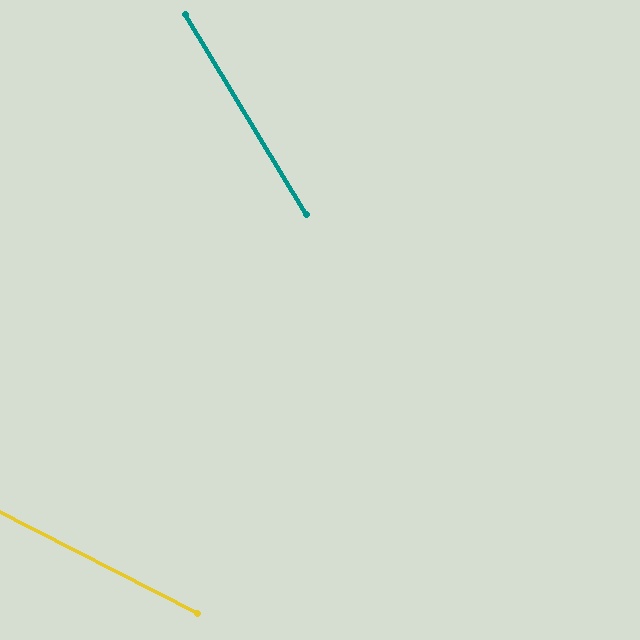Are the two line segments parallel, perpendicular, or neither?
Neither parallel nor perpendicular — they differ by about 32°.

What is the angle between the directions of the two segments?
Approximately 32 degrees.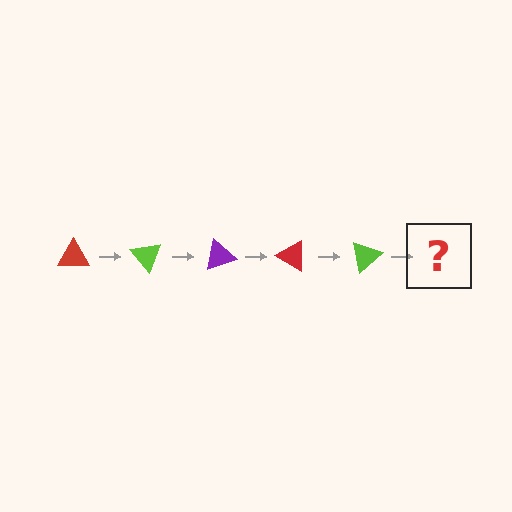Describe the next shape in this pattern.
It should be a purple triangle, rotated 250 degrees from the start.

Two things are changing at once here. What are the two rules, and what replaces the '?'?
The two rules are that it rotates 50 degrees each step and the color cycles through red, lime, and purple. The '?' should be a purple triangle, rotated 250 degrees from the start.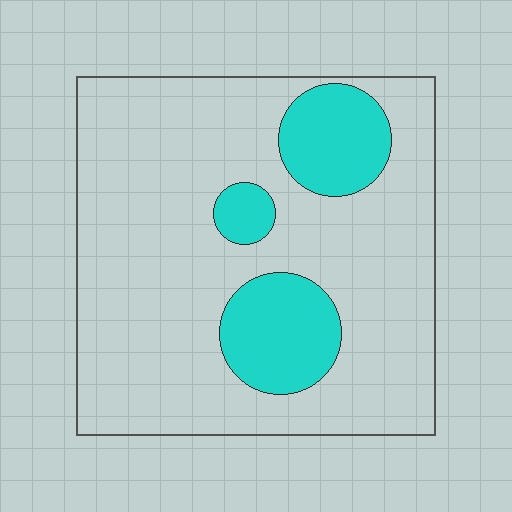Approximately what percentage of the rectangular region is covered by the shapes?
Approximately 20%.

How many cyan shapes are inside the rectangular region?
3.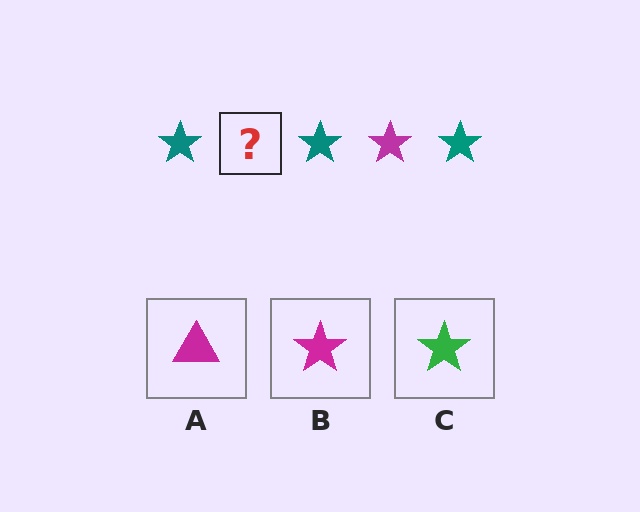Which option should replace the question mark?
Option B.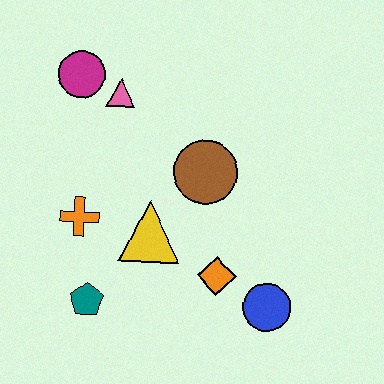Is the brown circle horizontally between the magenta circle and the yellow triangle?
No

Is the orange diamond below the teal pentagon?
No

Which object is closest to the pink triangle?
The magenta circle is closest to the pink triangle.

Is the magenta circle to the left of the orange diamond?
Yes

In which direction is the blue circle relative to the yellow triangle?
The blue circle is to the right of the yellow triangle.